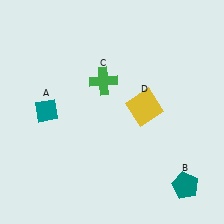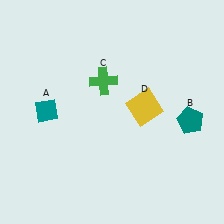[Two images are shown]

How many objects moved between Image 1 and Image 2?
1 object moved between the two images.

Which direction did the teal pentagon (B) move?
The teal pentagon (B) moved up.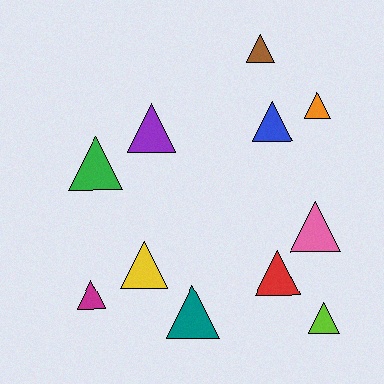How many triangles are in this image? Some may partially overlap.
There are 11 triangles.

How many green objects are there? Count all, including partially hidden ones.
There is 1 green object.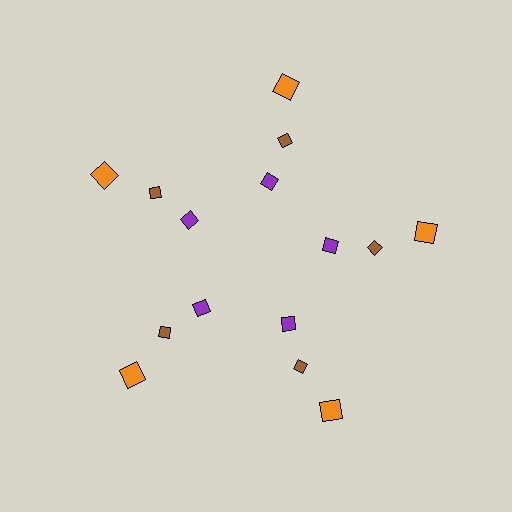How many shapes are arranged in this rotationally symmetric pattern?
There are 15 shapes, arranged in 5 groups of 3.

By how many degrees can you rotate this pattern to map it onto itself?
The pattern maps onto itself every 72 degrees of rotation.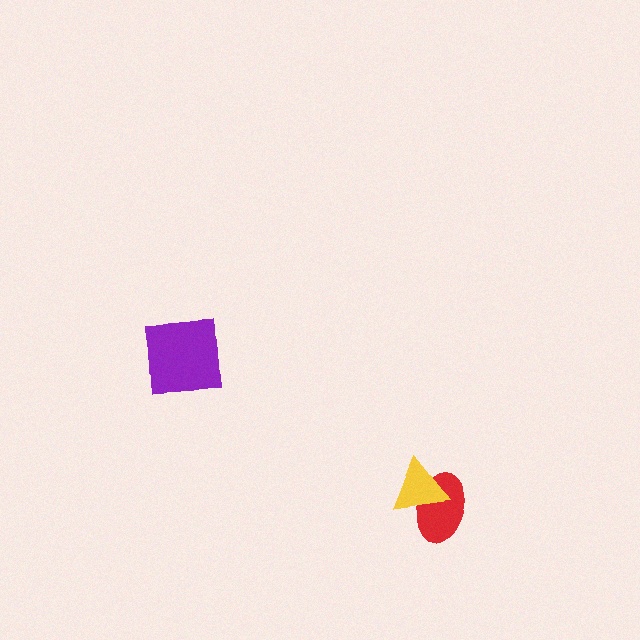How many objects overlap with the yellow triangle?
1 object overlaps with the yellow triangle.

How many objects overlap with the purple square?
0 objects overlap with the purple square.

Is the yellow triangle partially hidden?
No, no other shape covers it.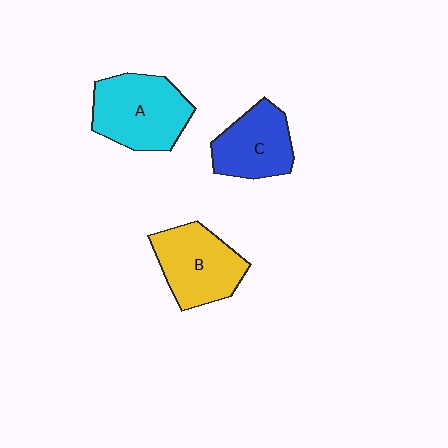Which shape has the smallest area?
Shape C (blue).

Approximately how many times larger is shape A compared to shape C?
Approximately 1.3 times.